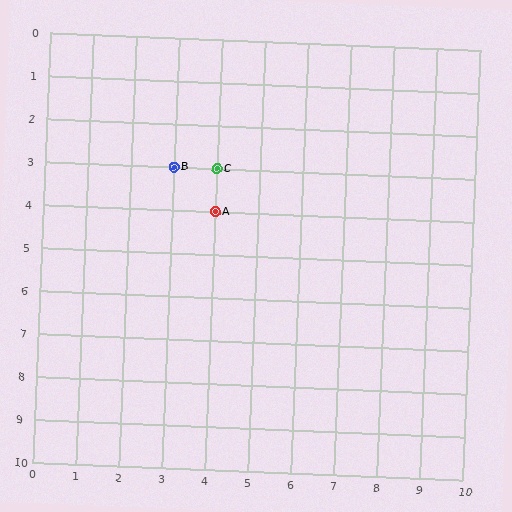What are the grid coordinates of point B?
Point B is at grid coordinates (3, 3).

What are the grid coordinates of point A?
Point A is at grid coordinates (4, 4).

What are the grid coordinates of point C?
Point C is at grid coordinates (4, 3).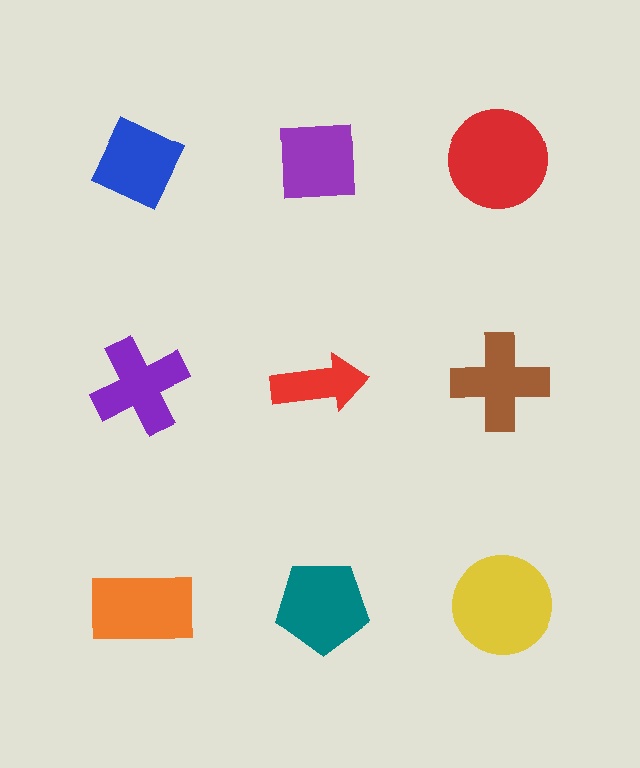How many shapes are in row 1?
3 shapes.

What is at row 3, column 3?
A yellow circle.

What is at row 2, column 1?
A purple cross.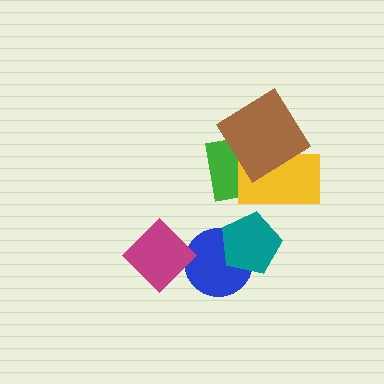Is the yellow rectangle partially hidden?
Yes, it is partially covered by another shape.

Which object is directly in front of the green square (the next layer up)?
The yellow rectangle is directly in front of the green square.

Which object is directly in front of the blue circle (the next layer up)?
The teal pentagon is directly in front of the blue circle.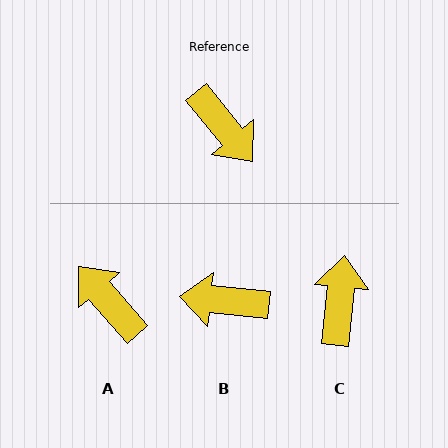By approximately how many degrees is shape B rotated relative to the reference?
Approximately 135 degrees clockwise.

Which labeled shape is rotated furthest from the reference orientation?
A, about 178 degrees away.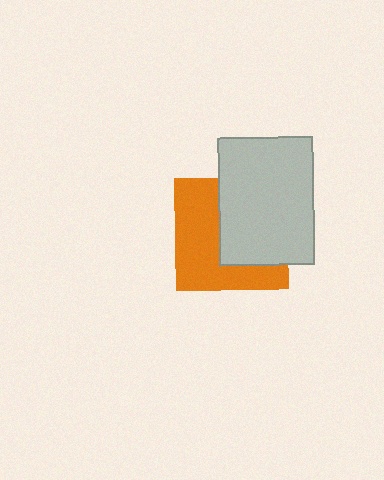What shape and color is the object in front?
The object in front is a light gray rectangle.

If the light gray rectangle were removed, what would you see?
You would see the complete orange square.